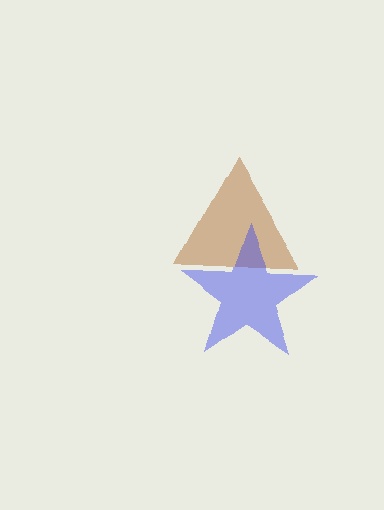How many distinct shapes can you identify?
There are 2 distinct shapes: a brown triangle, a blue star.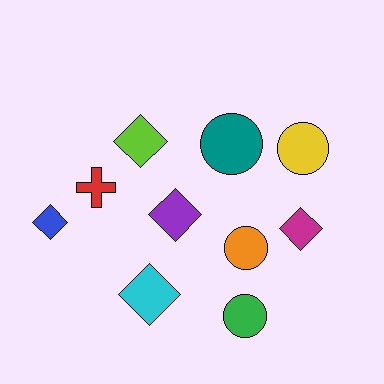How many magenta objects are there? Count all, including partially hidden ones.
There is 1 magenta object.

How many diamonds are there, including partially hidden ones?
There are 5 diamonds.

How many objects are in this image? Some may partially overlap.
There are 10 objects.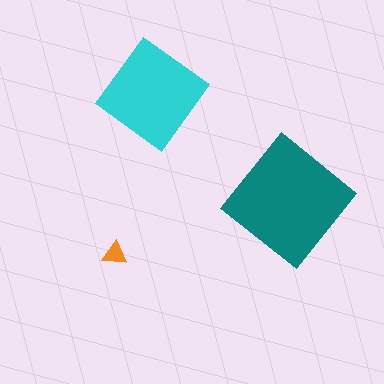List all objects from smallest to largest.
The orange triangle, the cyan diamond, the teal diamond.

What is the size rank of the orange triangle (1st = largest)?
3rd.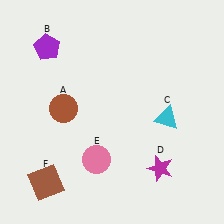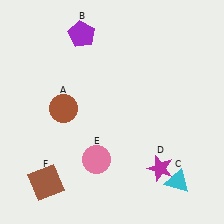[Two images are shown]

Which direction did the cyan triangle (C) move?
The cyan triangle (C) moved down.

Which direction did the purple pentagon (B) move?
The purple pentagon (B) moved right.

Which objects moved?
The objects that moved are: the purple pentagon (B), the cyan triangle (C).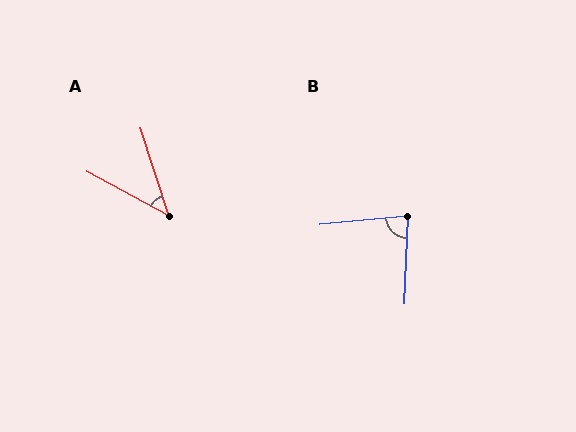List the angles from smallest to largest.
A (44°), B (82°).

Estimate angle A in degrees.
Approximately 44 degrees.